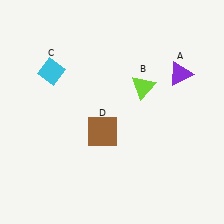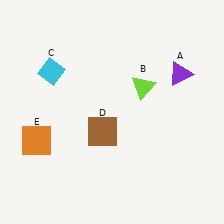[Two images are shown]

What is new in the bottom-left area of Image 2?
An orange square (E) was added in the bottom-left area of Image 2.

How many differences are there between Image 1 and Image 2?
There is 1 difference between the two images.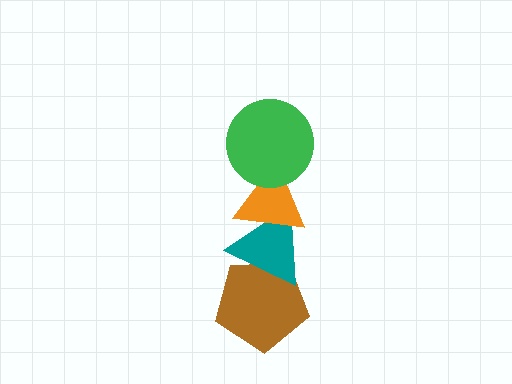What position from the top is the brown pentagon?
The brown pentagon is 4th from the top.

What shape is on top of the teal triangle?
The orange triangle is on top of the teal triangle.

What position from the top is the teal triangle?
The teal triangle is 3rd from the top.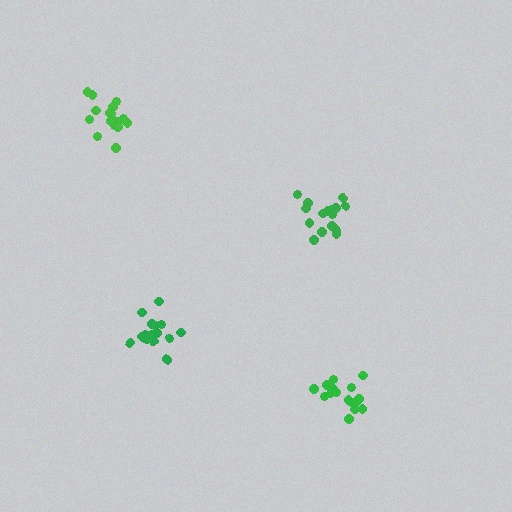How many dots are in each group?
Group 1: 17 dots, Group 2: 17 dots, Group 3: 16 dots, Group 4: 17 dots (67 total).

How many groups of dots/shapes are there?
There are 4 groups.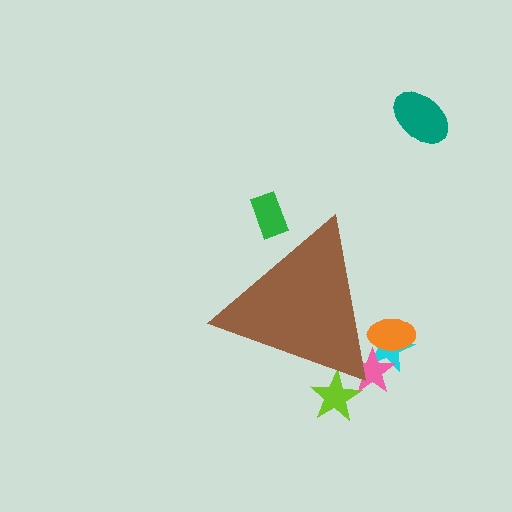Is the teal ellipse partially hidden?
No, the teal ellipse is fully visible.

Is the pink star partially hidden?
Yes, the pink star is partially hidden behind the brown triangle.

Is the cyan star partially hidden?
Yes, the cyan star is partially hidden behind the brown triangle.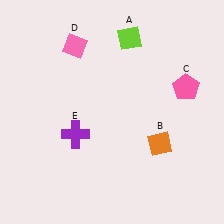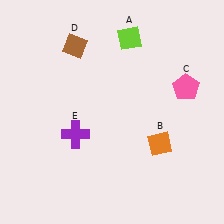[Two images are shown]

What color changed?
The diamond (D) changed from pink in Image 1 to brown in Image 2.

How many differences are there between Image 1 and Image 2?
There is 1 difference between the two images.